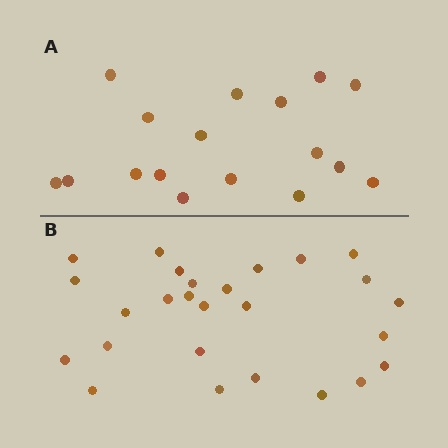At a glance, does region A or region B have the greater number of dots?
Region B (the bottom region) has more dots.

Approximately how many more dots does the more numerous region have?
Region B has roughly 8 or so more dots than region A.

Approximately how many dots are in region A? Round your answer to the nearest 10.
About 20 dots. (The exact count is 17, which rounds to 20.)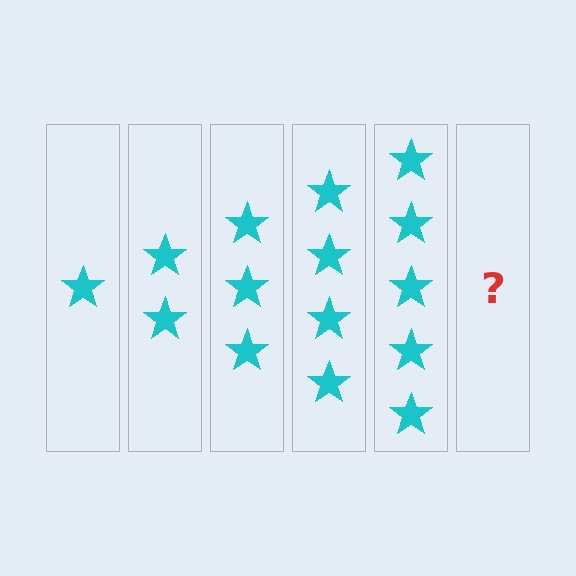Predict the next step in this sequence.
The next step is 6 stars.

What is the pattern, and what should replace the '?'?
The pattern is that each step adds one more star. The '?' should be 6 stars.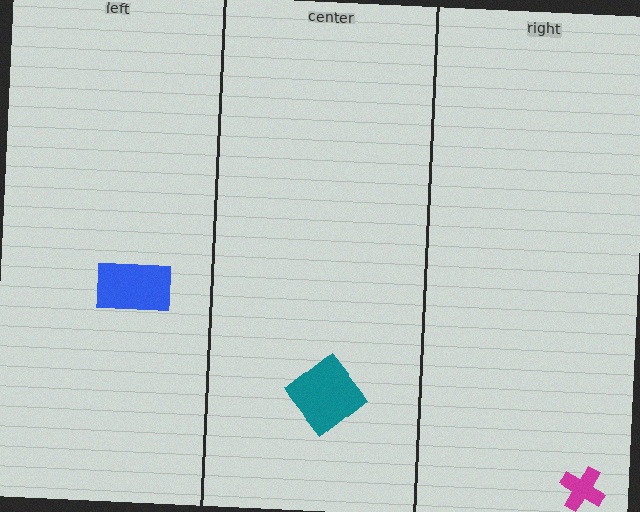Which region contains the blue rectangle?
The left region.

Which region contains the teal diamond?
The center region.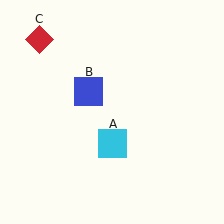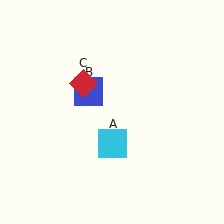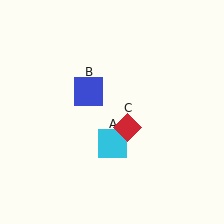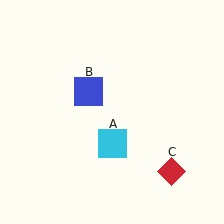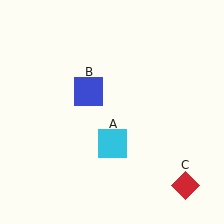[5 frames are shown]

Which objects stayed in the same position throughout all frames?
Cyan square (object A) and blue square (object B) remained stationary.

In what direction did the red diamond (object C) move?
The red diamond (object C) moved down and to the right.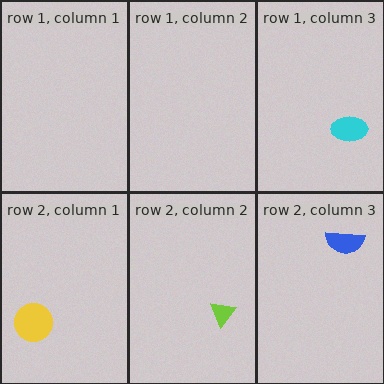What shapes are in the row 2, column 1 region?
The yellow circle.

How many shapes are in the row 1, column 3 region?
1.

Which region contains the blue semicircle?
The row 2, column 3 region.